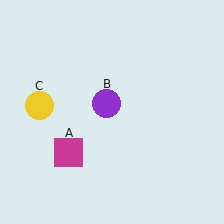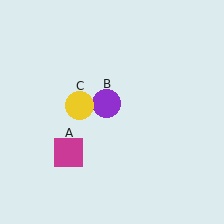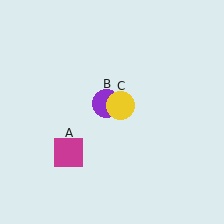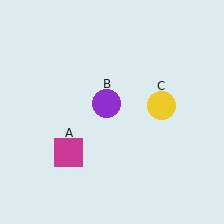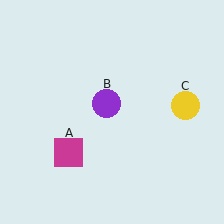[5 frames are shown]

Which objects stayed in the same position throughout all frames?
Magenta square (object A) and purple circle (object B) remained stationary.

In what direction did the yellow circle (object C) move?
The yellow circle (object C) moved right.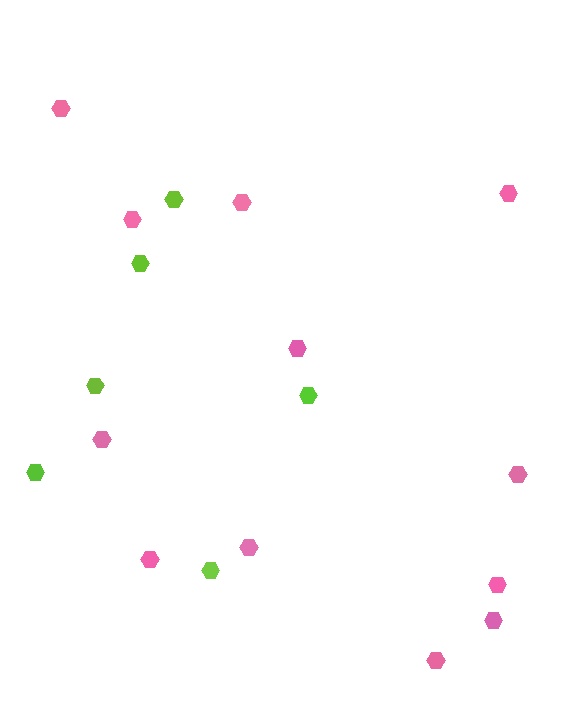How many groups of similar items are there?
There are 2 groups: one group of lime hexagons (6) and one group of pink hexagons (12).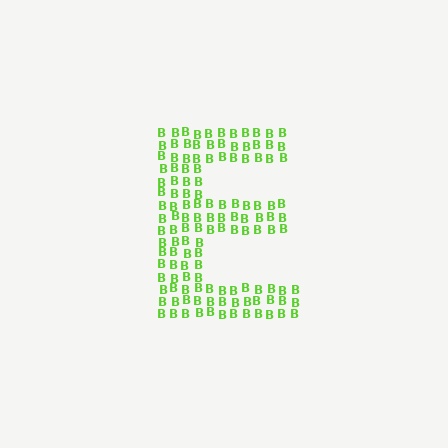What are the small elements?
The small elements are letter B's.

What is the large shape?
The large shape is the letter E.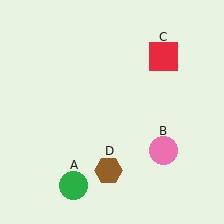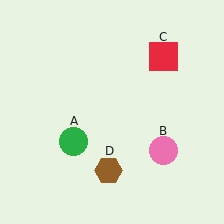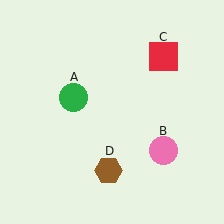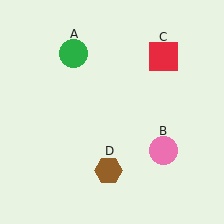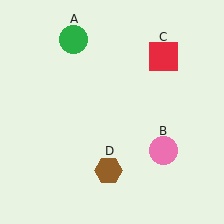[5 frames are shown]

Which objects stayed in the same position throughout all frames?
Pink circle (object B) and red square (object C) and brown hexagon (object D) remained stationary.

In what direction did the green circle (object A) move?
The green circle (object A) moved up.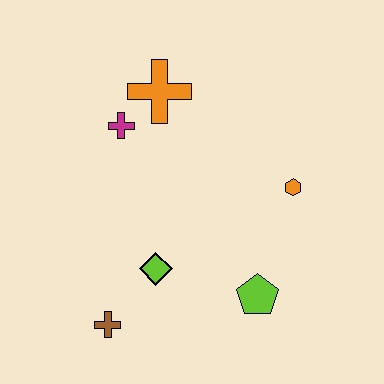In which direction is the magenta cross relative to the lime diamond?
The magenta cross is above the lime diamond.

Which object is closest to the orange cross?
The magenta cross is closest to the orange cross.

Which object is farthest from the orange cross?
The brown cross is farthest from the orange cross.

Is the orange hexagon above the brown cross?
Yes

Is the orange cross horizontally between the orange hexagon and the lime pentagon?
No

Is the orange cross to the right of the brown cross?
Yes